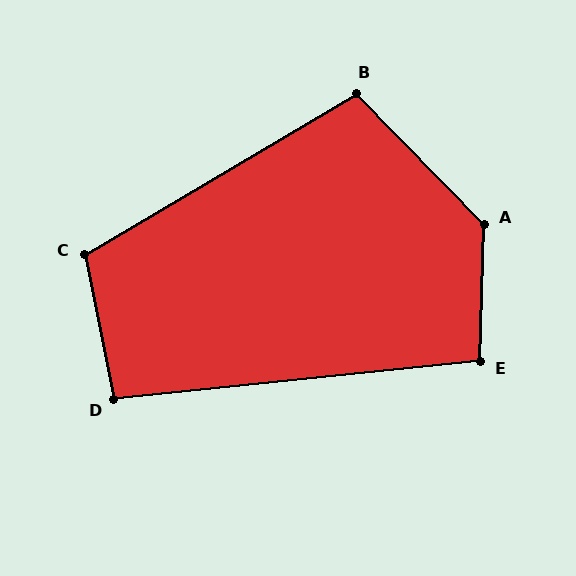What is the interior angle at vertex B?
Approximately 104 degrees (obtuse).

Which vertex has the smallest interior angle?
D, at approximately 96 degrees.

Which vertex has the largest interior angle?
A, at approximately 134 degrees.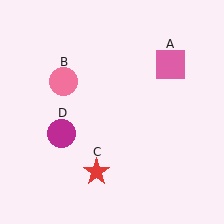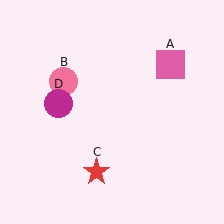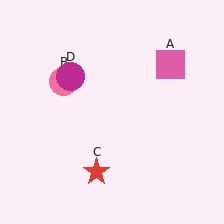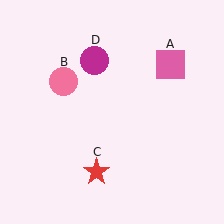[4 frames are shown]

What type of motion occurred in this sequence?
The magenta circle (object D) rotated clockwise around the center of the scene.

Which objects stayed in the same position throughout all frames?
Pink square (object A) and pink circle (object B) and red star (object C) remained stationary.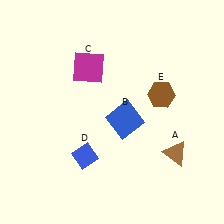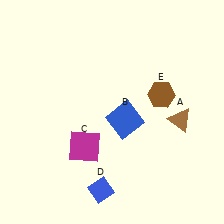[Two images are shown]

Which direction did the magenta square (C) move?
The magenta square (C) moved down.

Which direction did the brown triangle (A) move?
The brown triangle (A) moved up.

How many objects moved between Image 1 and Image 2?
3 objects moved between the two images.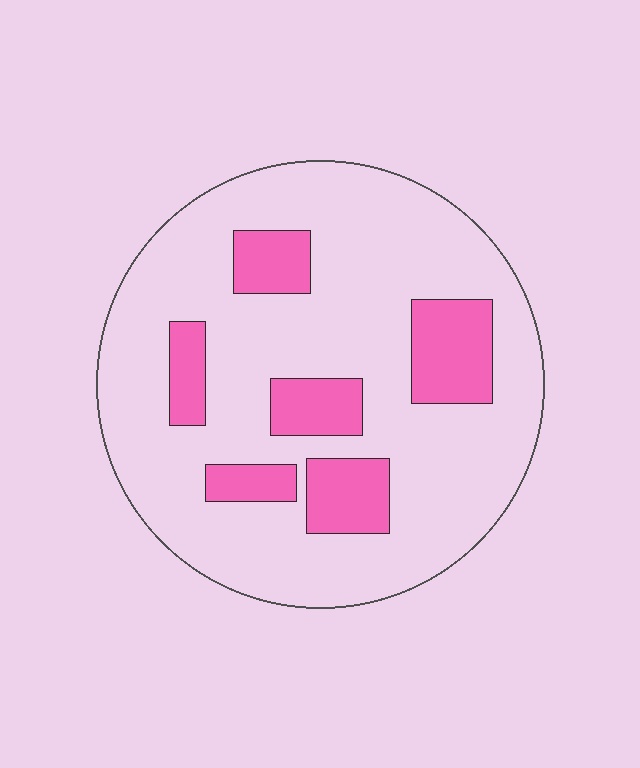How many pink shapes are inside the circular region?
6.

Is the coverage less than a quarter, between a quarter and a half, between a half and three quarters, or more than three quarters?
Less than a quarter.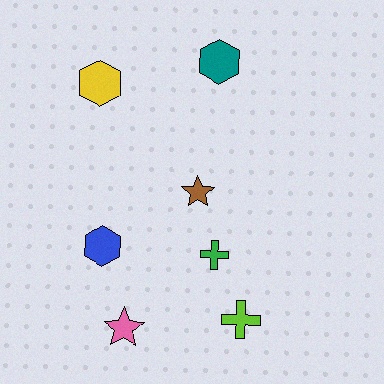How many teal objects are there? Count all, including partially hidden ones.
There is 1 teal object.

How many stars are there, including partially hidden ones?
There are 2 stars.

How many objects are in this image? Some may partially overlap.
There are 7 objects.